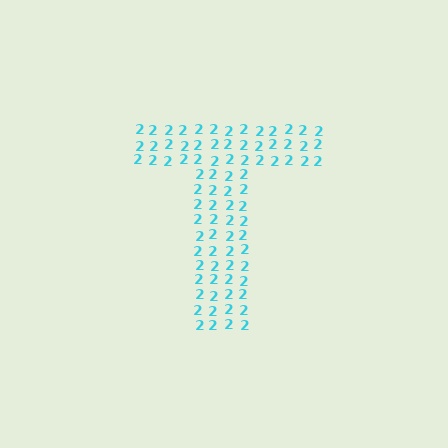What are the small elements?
The small elements are digit 2's.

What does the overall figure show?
The overall figure shows the letter T.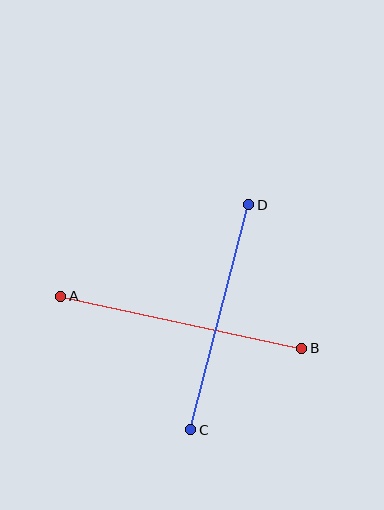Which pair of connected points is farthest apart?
Points A and B are farthest apart.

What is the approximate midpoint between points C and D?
The midpoint is at approximately (220, 317) pixels.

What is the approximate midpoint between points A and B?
The midpoint is at approximately (181, 322) pixels.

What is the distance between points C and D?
The distance is approximately 232 pixels.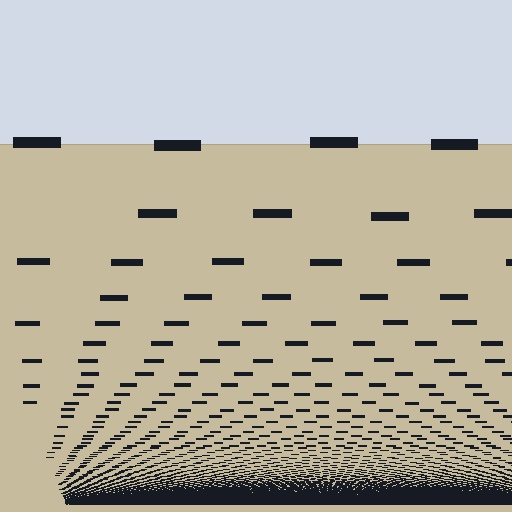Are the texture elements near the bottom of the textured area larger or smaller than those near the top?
Smaller. The gradient is inverted — elements near the bottom are smaller and denser.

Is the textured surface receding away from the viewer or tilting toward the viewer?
The surface appears to tilt toward the viewer. Texture elements get larger and sparser toward the top.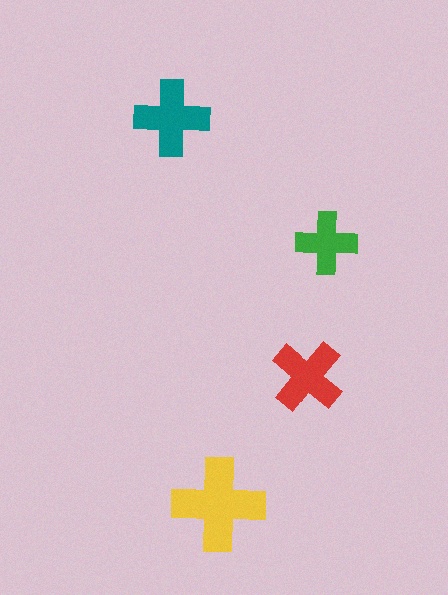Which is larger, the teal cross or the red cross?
The teal one.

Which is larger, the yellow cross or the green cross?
The yellow one.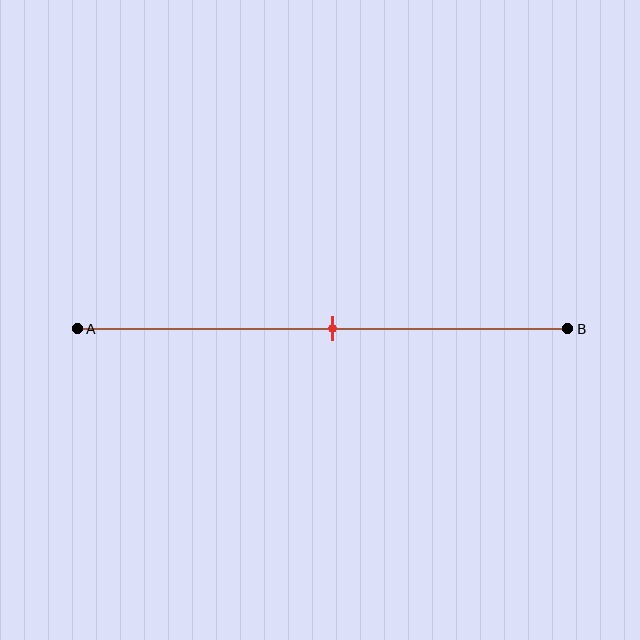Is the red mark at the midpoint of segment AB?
Yes, the mark is approximately at the midpoint.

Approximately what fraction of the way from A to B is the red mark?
The red mark is approximately 50% of the way from A to B.